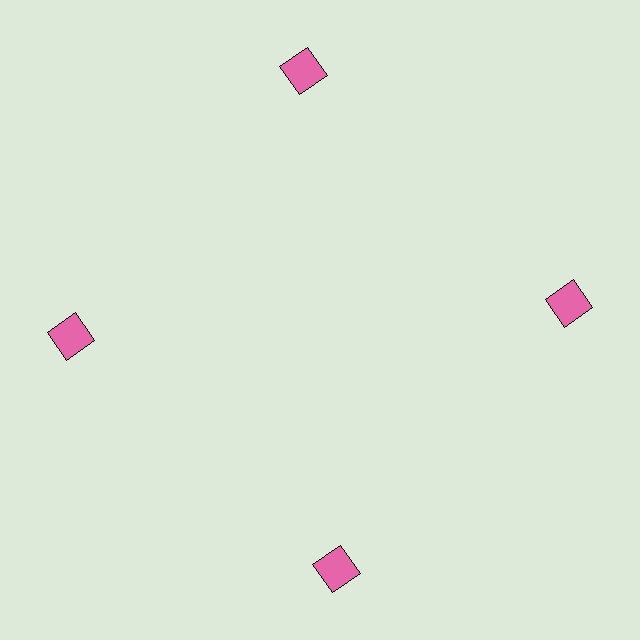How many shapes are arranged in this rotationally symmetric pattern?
There are 4 shapes, arranged in 4 groups of 1.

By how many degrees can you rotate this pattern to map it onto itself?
The pattern maps onto itself every 90 degrees of rotation.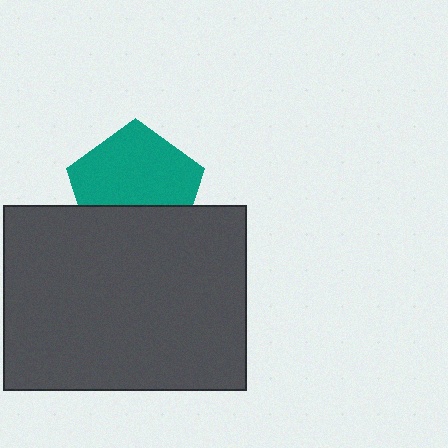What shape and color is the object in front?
The object in front is a dark gray rectangle.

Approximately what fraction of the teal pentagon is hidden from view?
Roughly 35% of the teal pentagon is hidden behind the dark gray rectangle.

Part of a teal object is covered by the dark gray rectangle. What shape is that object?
It is a pentagon.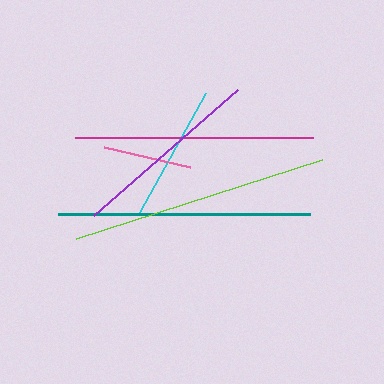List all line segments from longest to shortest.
From longest to shortest: lime, teal, magenta, purple, cyan, pink.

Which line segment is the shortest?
The pink line is the shortest at approximately 88 pixels.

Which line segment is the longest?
The lime line is the longest at approximately 258 pixels.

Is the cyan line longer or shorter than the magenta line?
The magenta line is longer than the cyan line.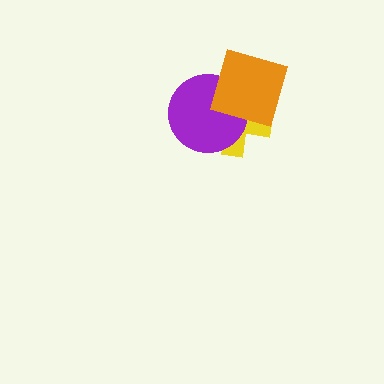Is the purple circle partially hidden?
Yes, it is partially covered by another shape.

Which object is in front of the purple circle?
The orange square is in front of the purple circle.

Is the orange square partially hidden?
No, no other shape covers it.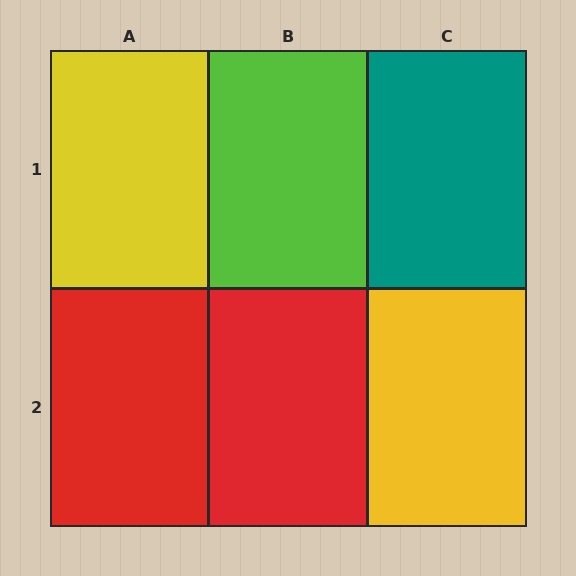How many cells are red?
2 cells are red.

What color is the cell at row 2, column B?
Red.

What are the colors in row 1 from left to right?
Yellow, lime, teal.